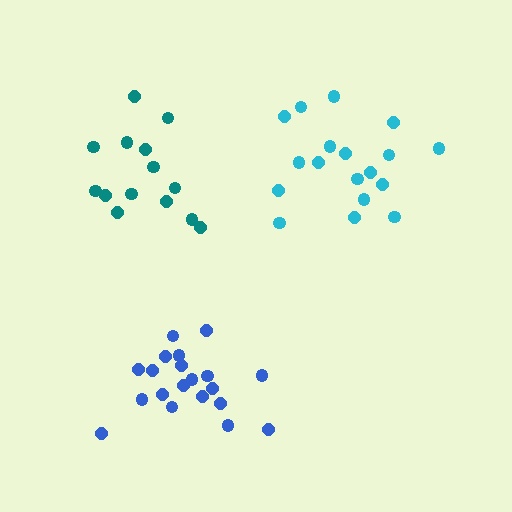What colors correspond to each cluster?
The clusters are colored: cyan, teal, blue.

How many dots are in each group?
Group 1: 18 dots, Group 2: 14 dots, Group 3: 20 dots (52 total).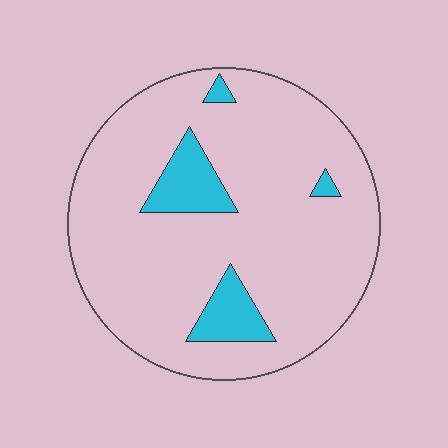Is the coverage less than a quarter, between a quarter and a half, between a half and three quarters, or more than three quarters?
Less than a quarter.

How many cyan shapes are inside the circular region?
4.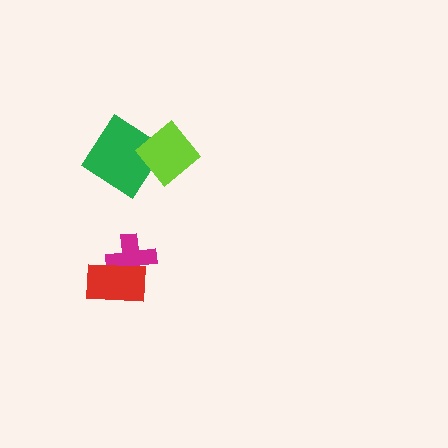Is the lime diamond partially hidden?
No, no other shape covers it.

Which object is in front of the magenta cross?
The red rectangle is in front of the magenta cross.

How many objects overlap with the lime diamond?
1 object overlaps with the lime diamond.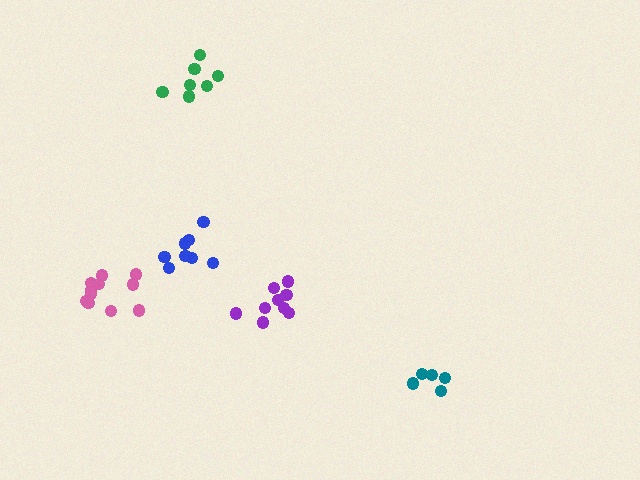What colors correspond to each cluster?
The clusters are colored: green, pink, blue, teal, purple.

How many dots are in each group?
Group 1: 7 dots, Group 2: 11 dots, Group 3: 8 dots, Group 4: 5 dots, Group 5: 9 dots (40 total).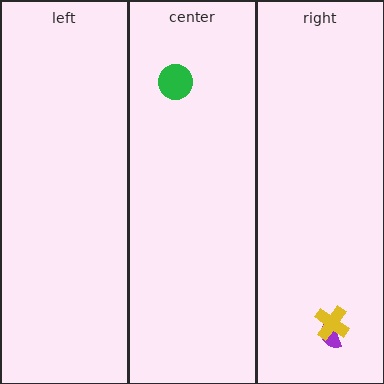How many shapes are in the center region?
1.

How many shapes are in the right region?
2.